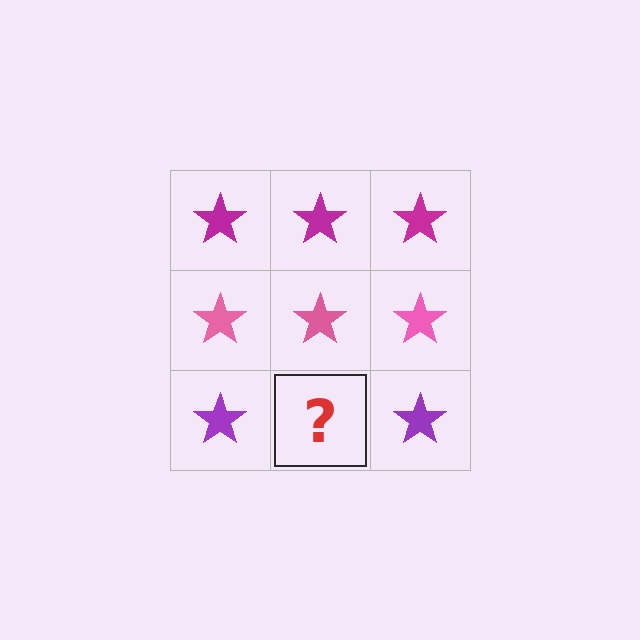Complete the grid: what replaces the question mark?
The question mark should be replaced with a purple star.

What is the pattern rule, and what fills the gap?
The rule is that each row has a consistent color. The gap should be filled with a purple star.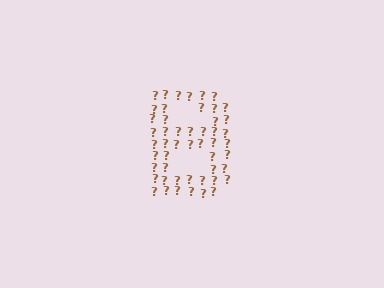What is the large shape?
The large shape is the letter B.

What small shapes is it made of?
It is made of small question marks.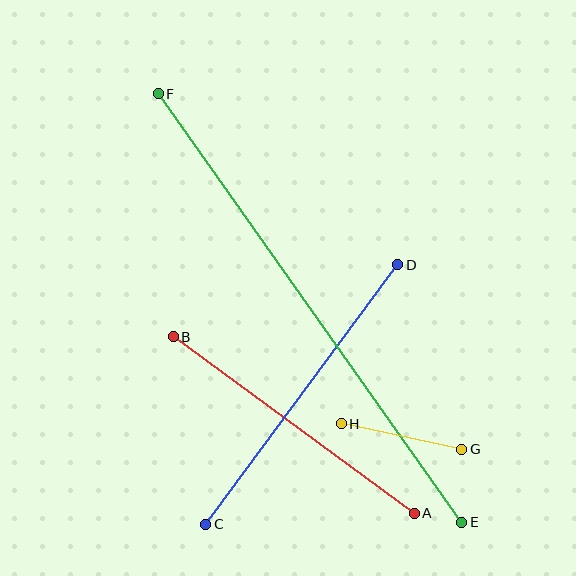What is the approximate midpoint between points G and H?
The midpoint is at approximately (402, 437) pixels.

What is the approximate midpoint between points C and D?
The midpoint is at approximately (302, 394) pixels.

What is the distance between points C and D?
The distance is approximately 322 pixels.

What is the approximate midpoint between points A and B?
The midpoint is at approximately (294, 425) pixels.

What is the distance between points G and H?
The distance is approximately 123 pixels.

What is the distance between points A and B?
The distance is approximately 299 pixels.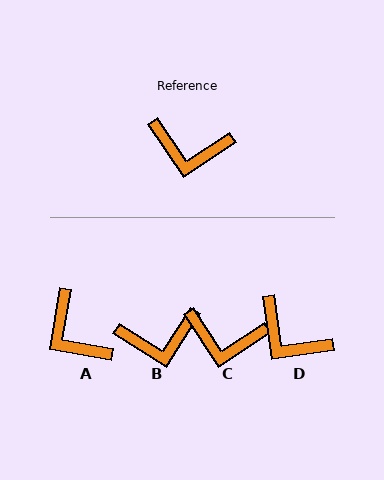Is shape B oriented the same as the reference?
No, it is off by about 25 degrees.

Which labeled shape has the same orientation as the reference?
C.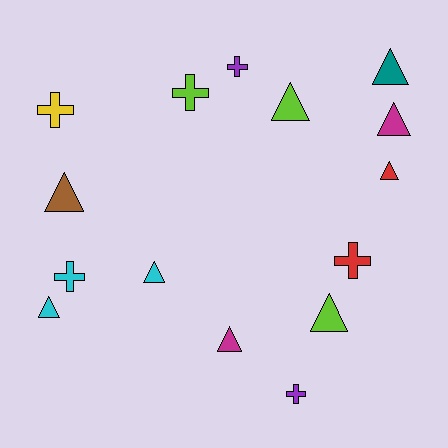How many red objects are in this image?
There are 2 red objects.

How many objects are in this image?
There are 15 objects.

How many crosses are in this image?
There are 6 crosses.